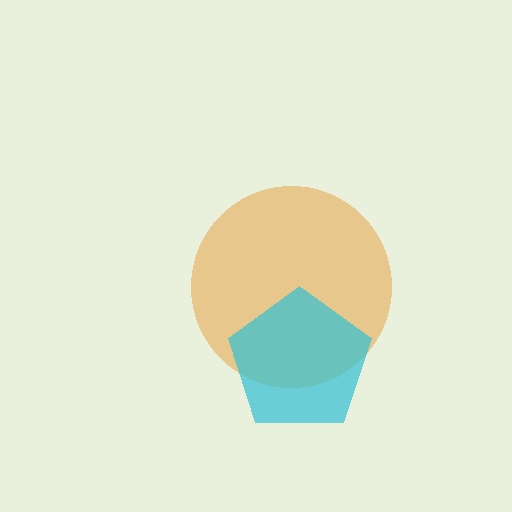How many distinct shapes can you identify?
There are 2 distinct shapes: an orange circle, a cyan pentagon.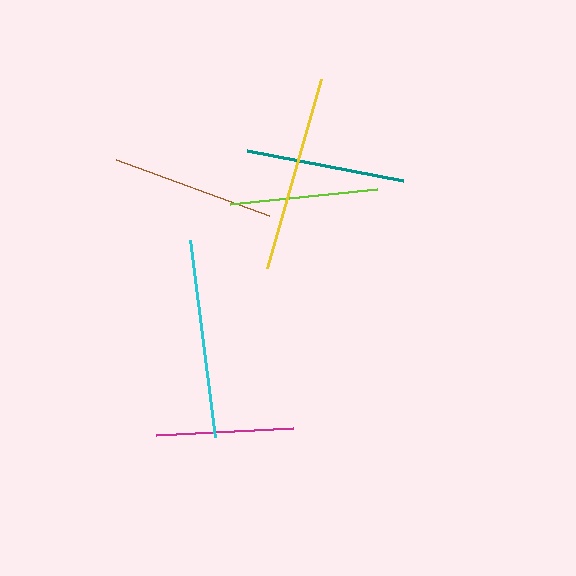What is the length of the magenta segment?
The magenta segment is approximately 137 pixels long.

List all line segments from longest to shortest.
From longest to shortest: cyan, yellow, brown, teal, lime, magenta.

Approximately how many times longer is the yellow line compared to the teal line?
The yellow line is approximately 1.2 times the length of the teal line.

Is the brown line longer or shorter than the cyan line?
The cyan line is longer than the brown line.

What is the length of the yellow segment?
The yellow segment is approximately 197 pixels long.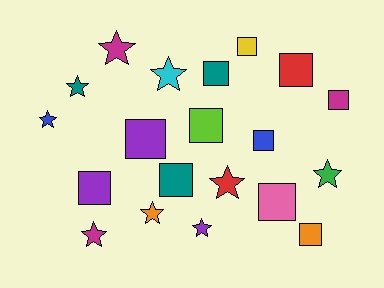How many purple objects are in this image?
There are 3 purple objects.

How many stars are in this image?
There are 9 stars.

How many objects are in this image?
There are 20 objects.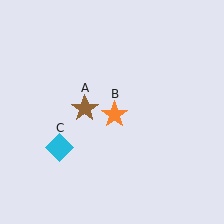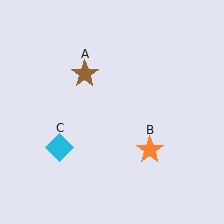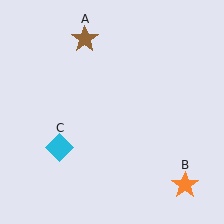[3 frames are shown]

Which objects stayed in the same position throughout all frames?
Cyan diamond (object C) remained stationary.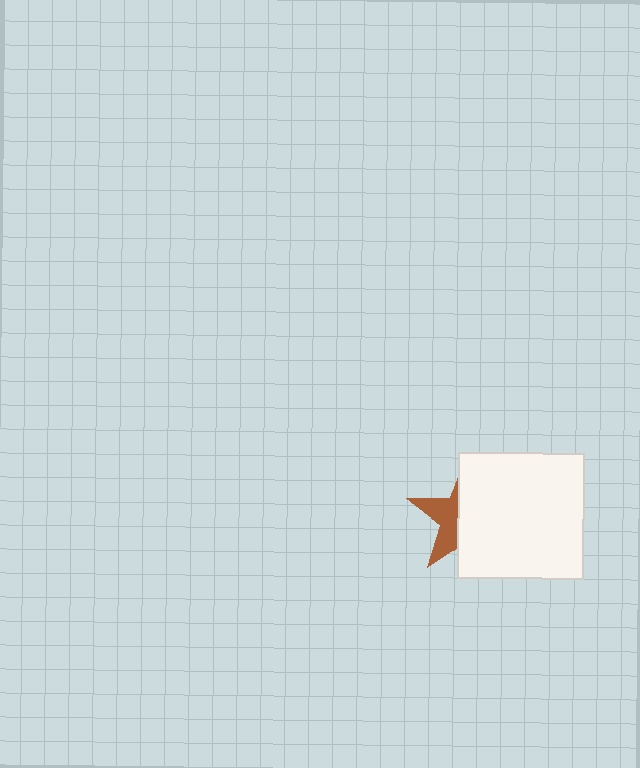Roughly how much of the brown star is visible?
A small part of it is visible (roughly 39%).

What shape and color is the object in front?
The object in front is a white square.